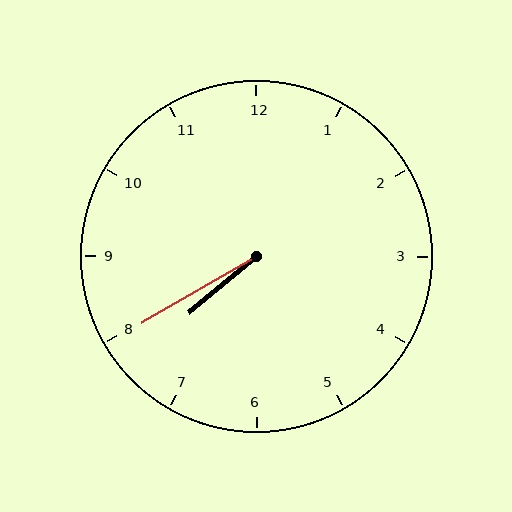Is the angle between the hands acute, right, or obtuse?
It is acute.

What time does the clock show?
7:40.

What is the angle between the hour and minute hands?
Approximately 10 degrees.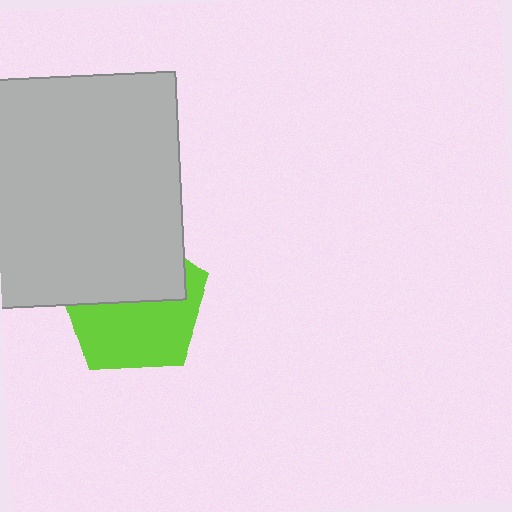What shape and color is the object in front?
The object in front is a light gray rectangle.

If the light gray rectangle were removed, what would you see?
You would see the complete lime pentagon.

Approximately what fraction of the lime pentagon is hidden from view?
Roughly 48% of the lime pentagon is hidden behind the light gray rectangle.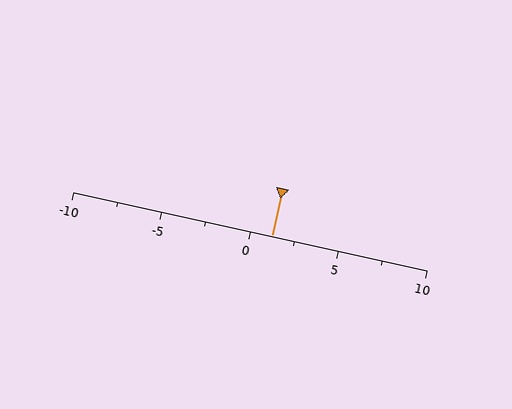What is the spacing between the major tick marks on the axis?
The major ticks are spaced 5 apart.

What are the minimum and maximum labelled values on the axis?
The axis runs from -10 to 10.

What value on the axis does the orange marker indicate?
The marker indicates approximately 1.2.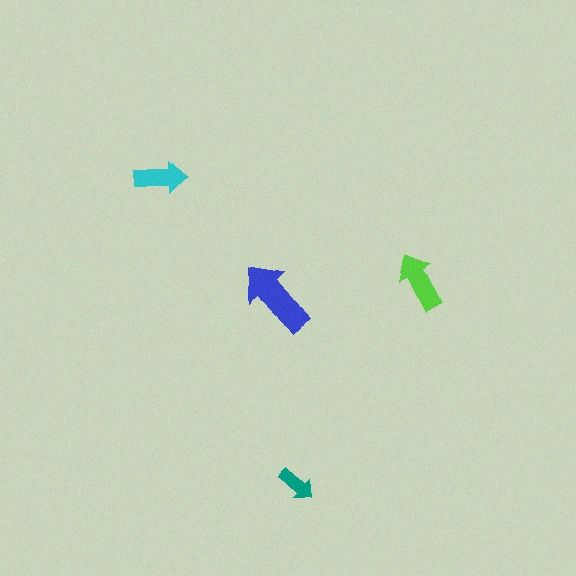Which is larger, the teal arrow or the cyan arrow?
The cyan one.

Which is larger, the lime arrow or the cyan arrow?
The lime one.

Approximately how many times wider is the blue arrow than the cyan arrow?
About 1.5 times wider.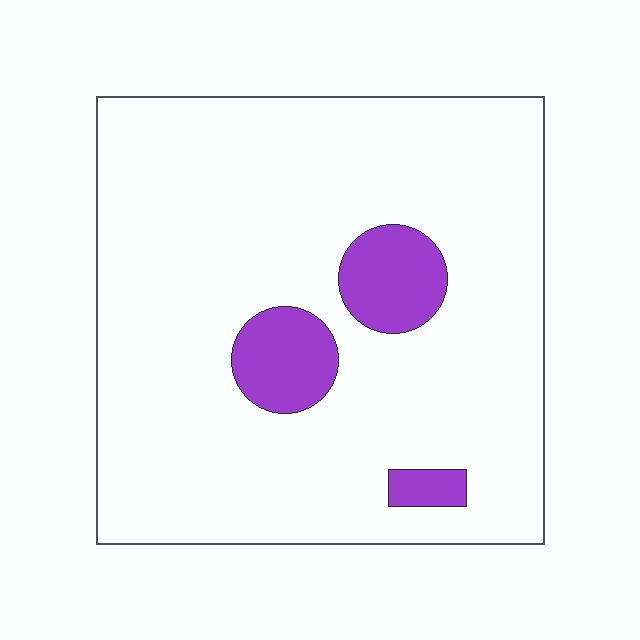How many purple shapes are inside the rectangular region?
3.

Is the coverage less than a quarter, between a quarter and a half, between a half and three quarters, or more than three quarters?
Less than a quarter.